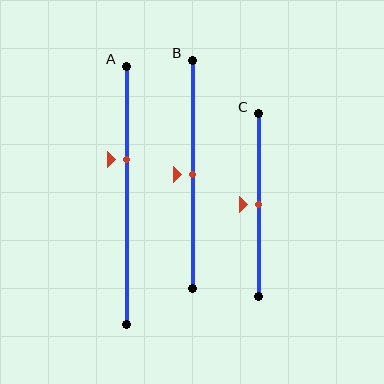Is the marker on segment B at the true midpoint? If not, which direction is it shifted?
Yes, the marker on segment B is at the true midpoint.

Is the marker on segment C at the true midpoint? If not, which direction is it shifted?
Yes, the marker on segment C is at the true midpoint.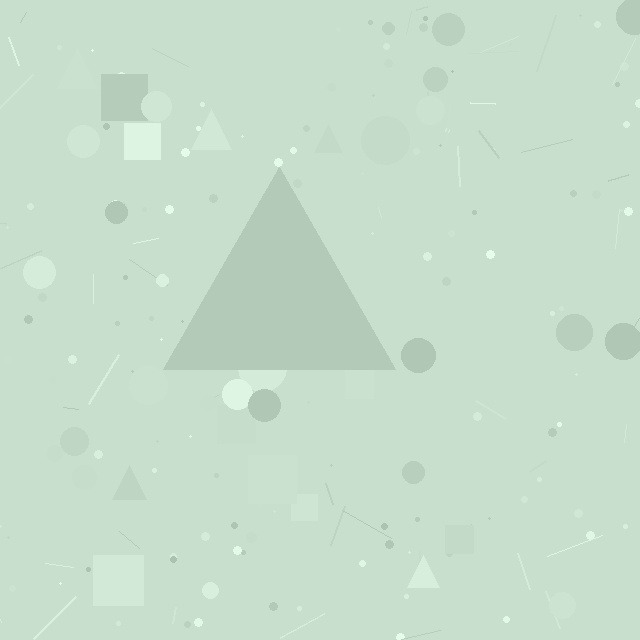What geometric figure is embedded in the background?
A triangle is embedded in the background.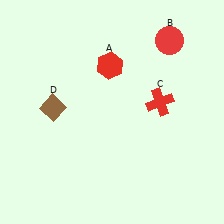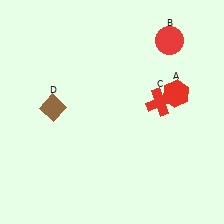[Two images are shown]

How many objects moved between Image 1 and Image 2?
1 object moved between the two images.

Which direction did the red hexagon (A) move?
The red hexagon (A) moved right.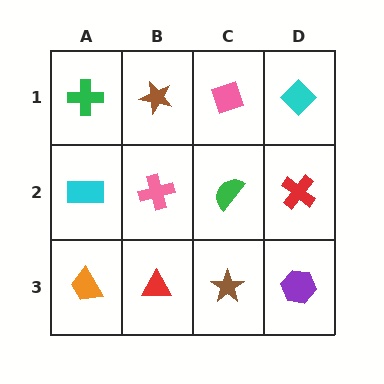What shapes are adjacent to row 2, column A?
A green cross (row 1, column A), an orange trapezoid (row 3, column A), a pink cross (row 2, column B).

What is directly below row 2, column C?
A brown star.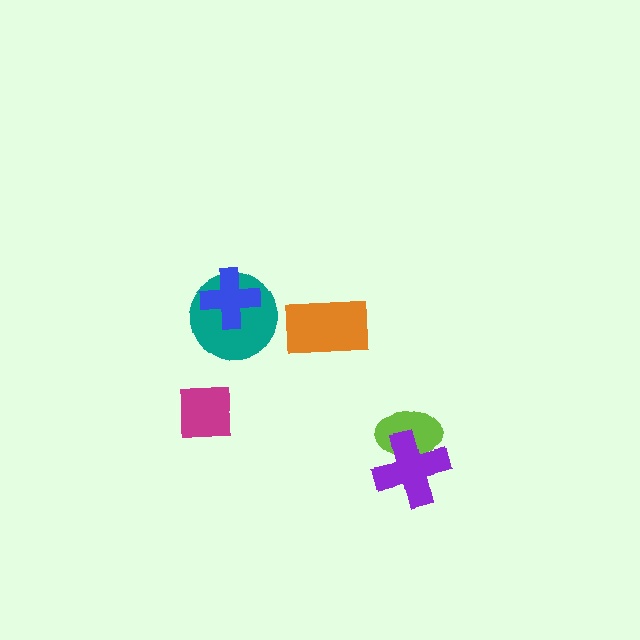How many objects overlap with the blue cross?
1 object overlaps with the blue cross.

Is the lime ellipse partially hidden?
Yes, it is partially covered by another shape.